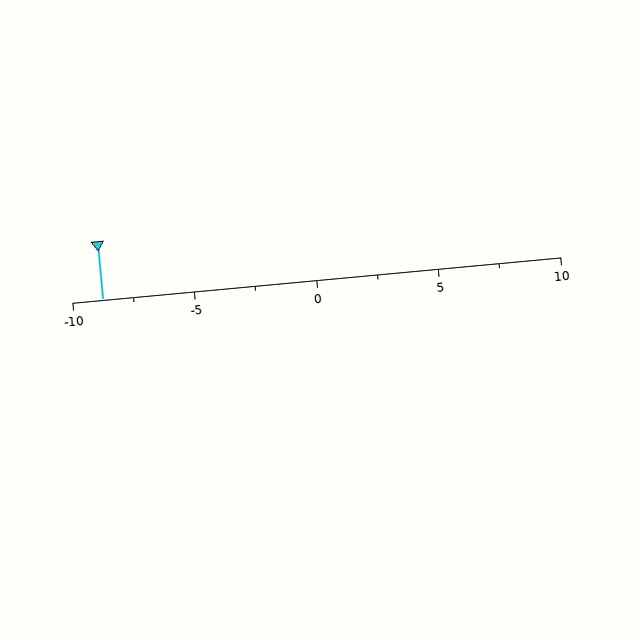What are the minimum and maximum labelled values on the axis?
The axis runs from -10 to 10.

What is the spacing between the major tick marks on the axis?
The major ticks are spaced 5 apart.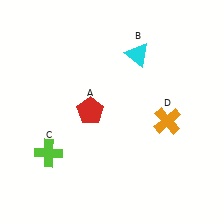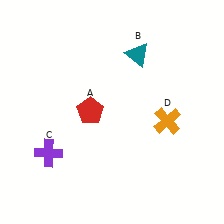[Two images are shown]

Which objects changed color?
B changed from cyan to teal. C changed from lime to purple.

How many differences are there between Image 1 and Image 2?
There are 2 differences between the two images.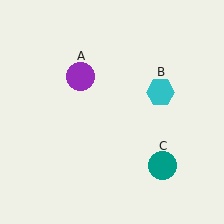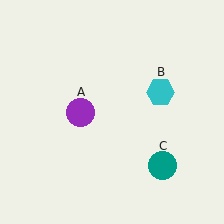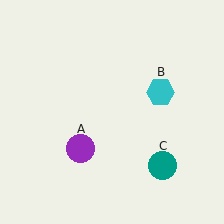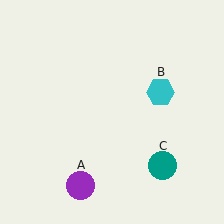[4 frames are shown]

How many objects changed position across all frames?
1 object changed position: purple circle (object A).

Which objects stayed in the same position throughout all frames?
Cyan hexagon (object B) and teal circle (object C) remained stationary.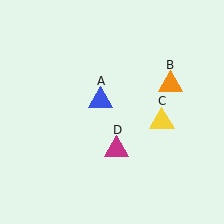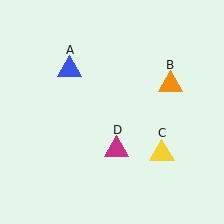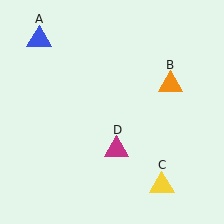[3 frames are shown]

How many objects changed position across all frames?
2 objects changed position: blue triangle (object A), yellow triangle (object C).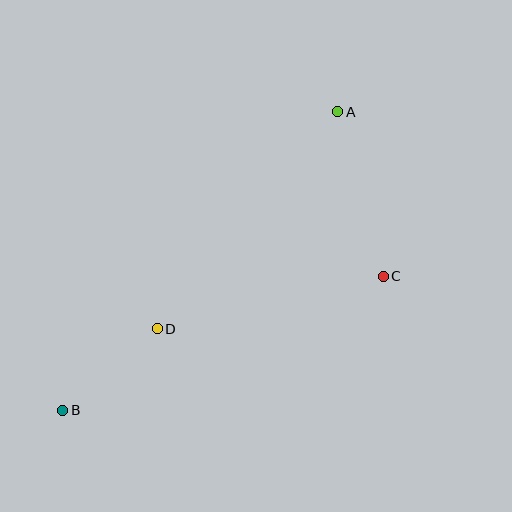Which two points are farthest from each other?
Points A and B are farthest from each other.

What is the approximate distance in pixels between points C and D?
The distance between C and D is approximately 232 pixels.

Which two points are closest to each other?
Points B and D are closest to each other.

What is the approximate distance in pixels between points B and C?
The distance between B and C is approximately 348 pixels.